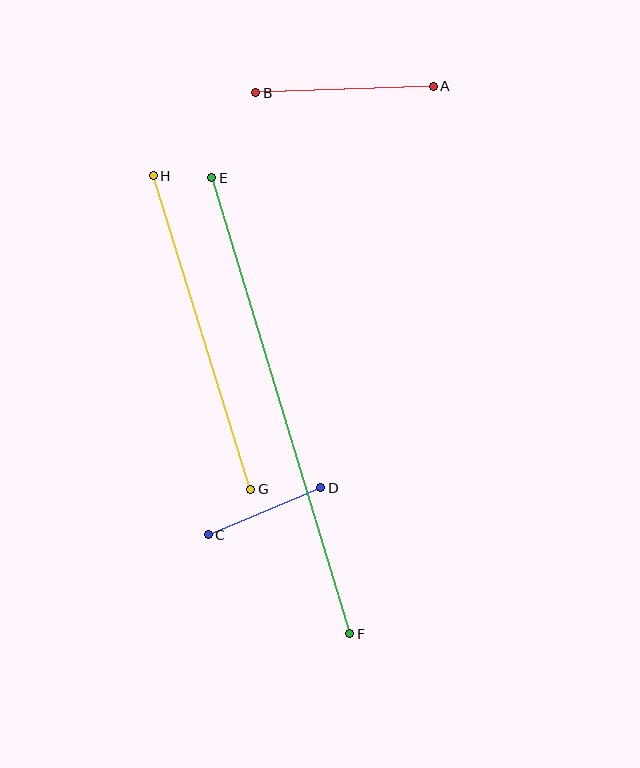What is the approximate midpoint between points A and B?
The midpoint is at approximately (344, 89) pixels.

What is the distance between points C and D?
The distance is approximately 122 pixels.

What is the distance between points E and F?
The distance is approximately 476 pixels.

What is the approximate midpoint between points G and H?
The midpoint is at approximately (202, 333) pixels.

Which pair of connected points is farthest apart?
Points E and F are farthest apart.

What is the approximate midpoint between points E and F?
The midpoint is at approximately (281, 406) pixels.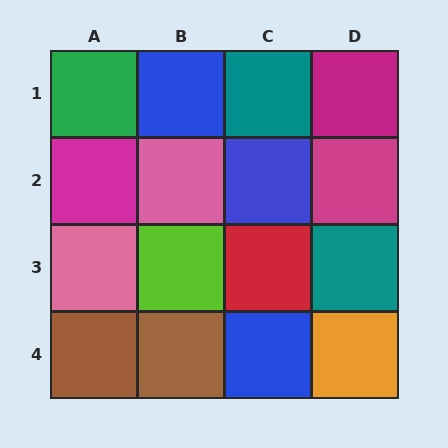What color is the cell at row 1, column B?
Blue.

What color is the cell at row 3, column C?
Red.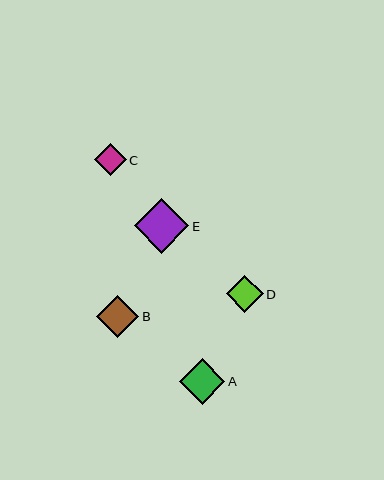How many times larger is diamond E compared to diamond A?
Diamond E is approximately 1.2 times the size of diamond A.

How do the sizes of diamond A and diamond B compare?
Diamond A and diamond B are approximately the same size.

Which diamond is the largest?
Diamond E is the largest with a size of approximately 54 pixels.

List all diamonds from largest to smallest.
From largest to smallest: E, A, B, D, C.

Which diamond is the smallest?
Diamond C is the smallest with a size of approximately 32 pixels.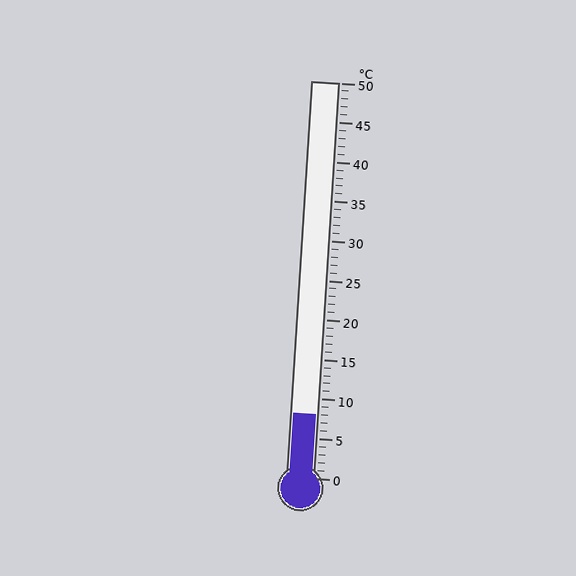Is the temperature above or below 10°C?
The temperature is below 10°C.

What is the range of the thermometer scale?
The thermometer scale ranges from 0°C to 50°C.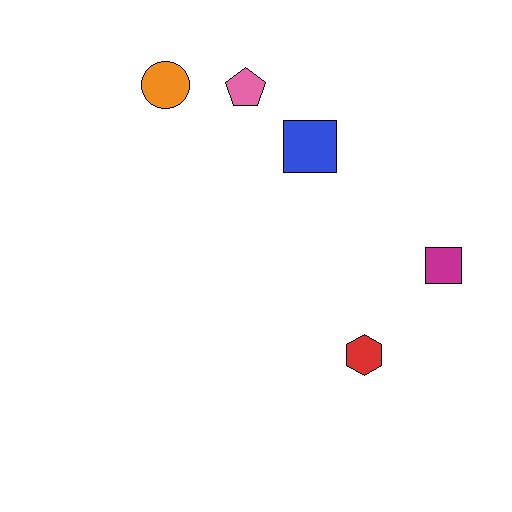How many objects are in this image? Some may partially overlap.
There are 5 objects.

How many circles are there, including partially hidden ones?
There is 1 circle.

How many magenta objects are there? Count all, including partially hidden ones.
There is 1 magenta object.